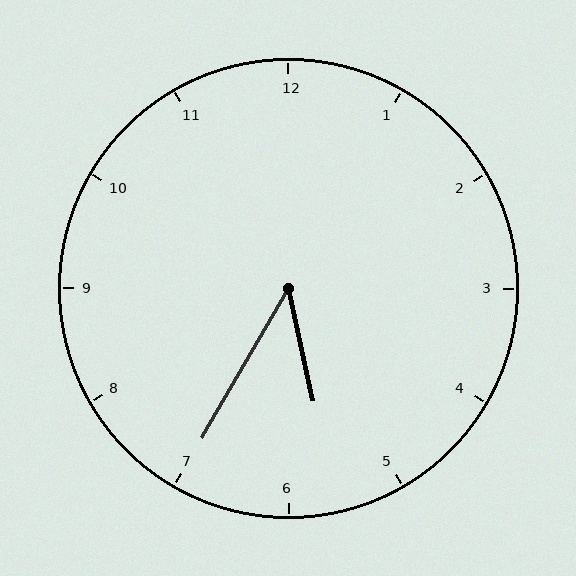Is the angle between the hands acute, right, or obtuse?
It is acute.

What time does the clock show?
5:35.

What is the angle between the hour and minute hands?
Approximately 42 degrees.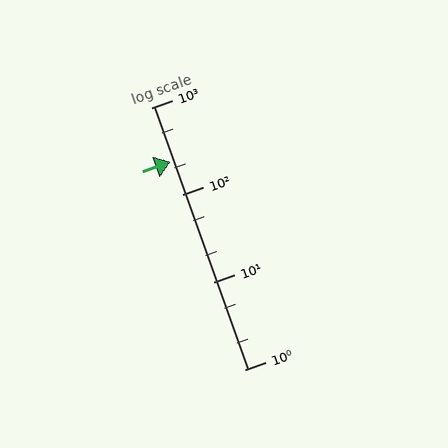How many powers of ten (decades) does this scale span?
The scale spans 3 decades, from 1 to 1000.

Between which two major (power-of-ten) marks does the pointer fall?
The pointer is between 100 and 1000.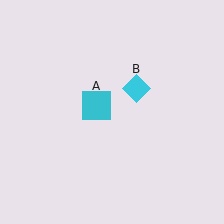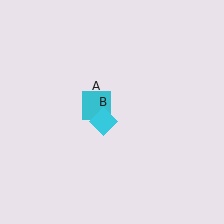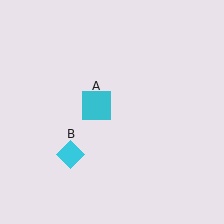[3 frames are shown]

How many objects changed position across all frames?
1 object changed position: cyan diamond (object B).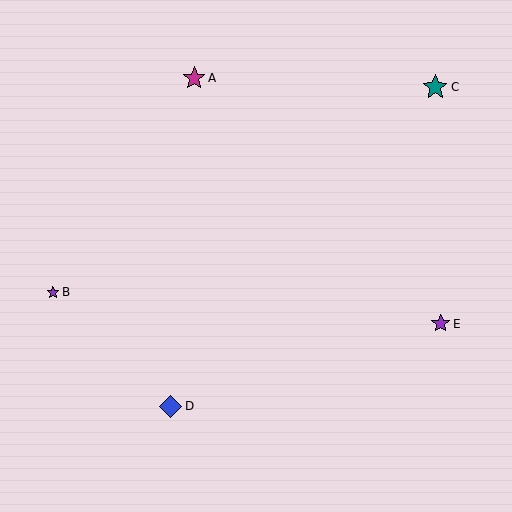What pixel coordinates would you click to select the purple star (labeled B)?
Click at (53, 292) to select the purple star B.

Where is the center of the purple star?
The center of the purple star is at (441, 324).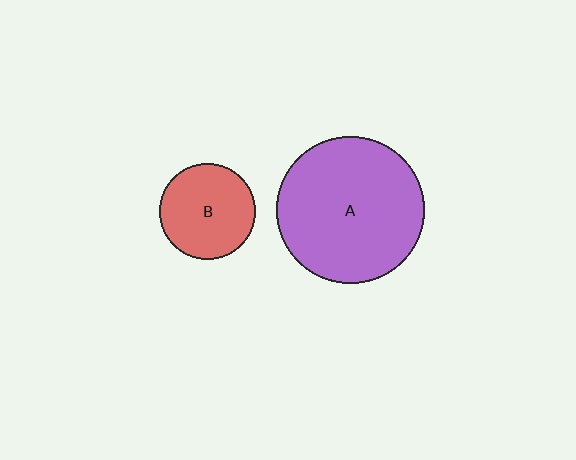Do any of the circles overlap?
No, none of the circles overlap.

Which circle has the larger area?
Circle A (purple).